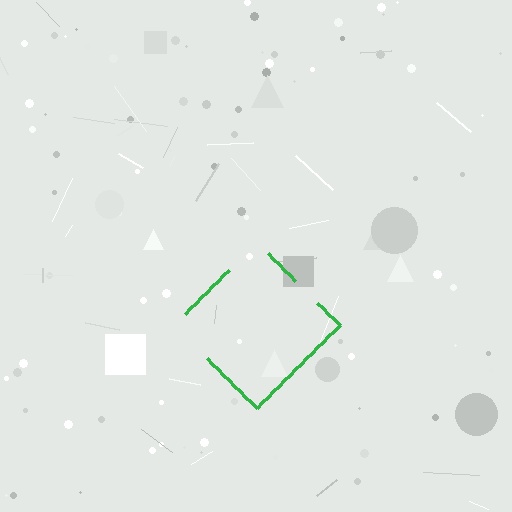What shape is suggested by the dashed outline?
The dashed outline suggests a diamond.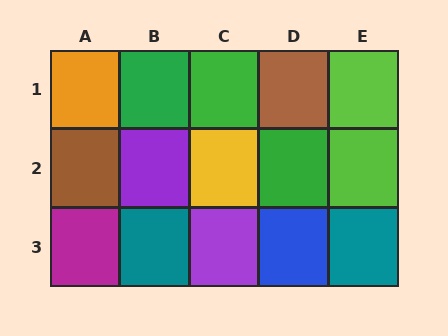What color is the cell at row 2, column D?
Green.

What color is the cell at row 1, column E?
Lime.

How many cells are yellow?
1 cell is yellow.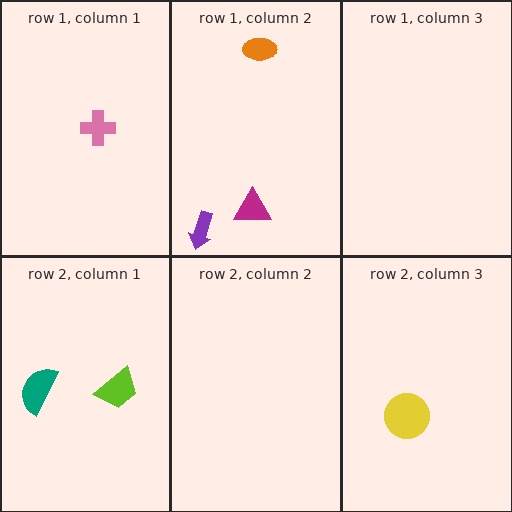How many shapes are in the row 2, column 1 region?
2.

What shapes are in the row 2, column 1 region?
The lime trapezoid, the teal semicircle.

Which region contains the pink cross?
The row 1, column 1 region.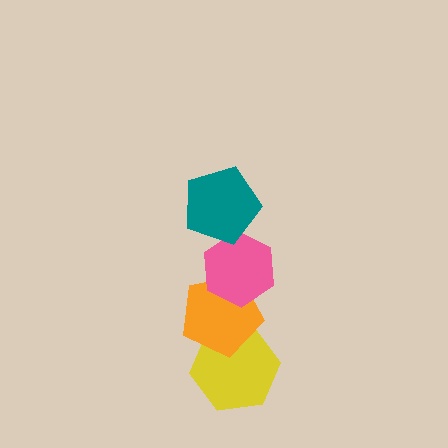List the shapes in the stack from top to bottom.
From top to bottom: the teal pentagon, the pink hexagon, the orange pentagon, the yellow hexagon.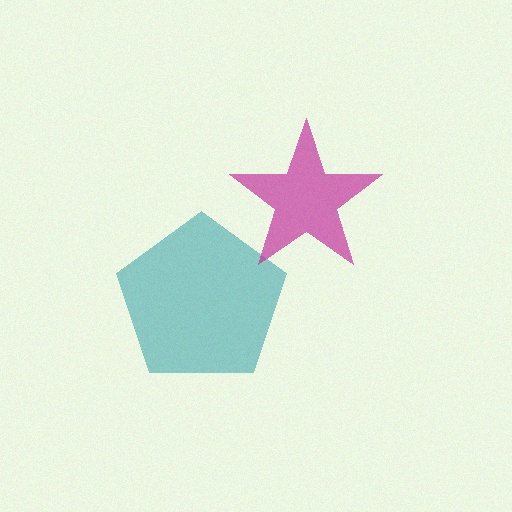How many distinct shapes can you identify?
There are 2 distinct shapes: a teal pentagon, a magenta star.